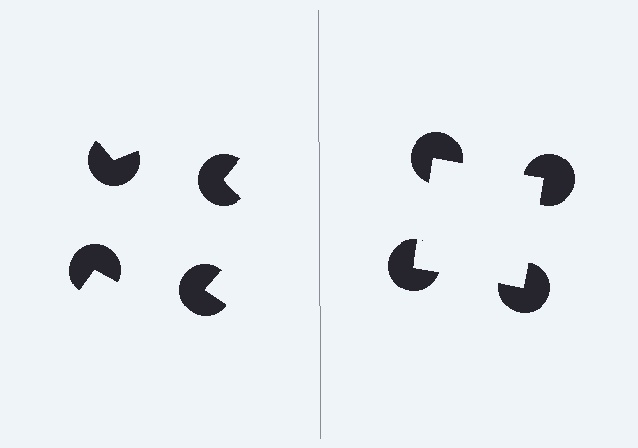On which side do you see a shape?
An illusory square appears on the right side. On the left side the wedge cuts are rotated, so no coherent shape forms.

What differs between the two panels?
The pac-man discs are positioned identically on both sides; only the wedge orientations differ. On the right they align to a square; on the left they are misaligned.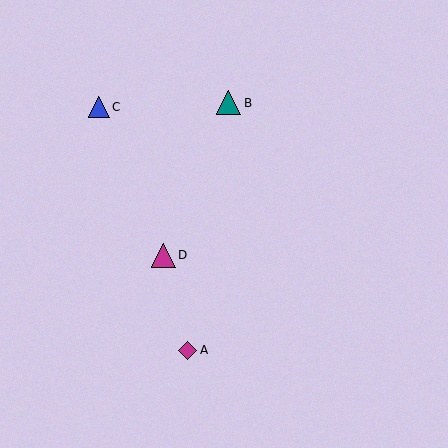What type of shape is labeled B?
Shape B is a teal triangle.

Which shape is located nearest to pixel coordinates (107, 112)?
The blue triangle (labeled C) at (99, 107) is nearest to that location.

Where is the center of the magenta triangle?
The center of the magenta triangle is at (163, 255).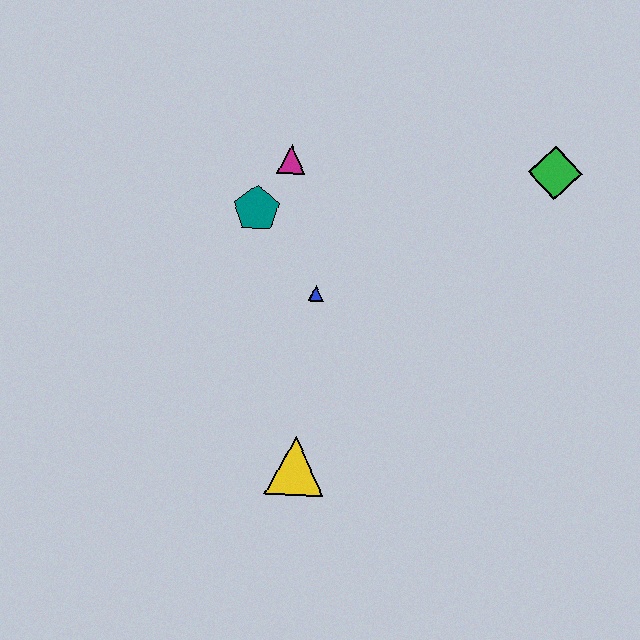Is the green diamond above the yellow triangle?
Yes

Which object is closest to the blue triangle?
The teal pentagon is closest to the blue triangle.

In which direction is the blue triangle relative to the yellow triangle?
The blue triangle is above the yellow triangle.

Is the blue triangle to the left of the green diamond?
Yes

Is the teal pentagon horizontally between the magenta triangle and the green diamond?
No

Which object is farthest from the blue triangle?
The green diamond is farthest from the blue triangle.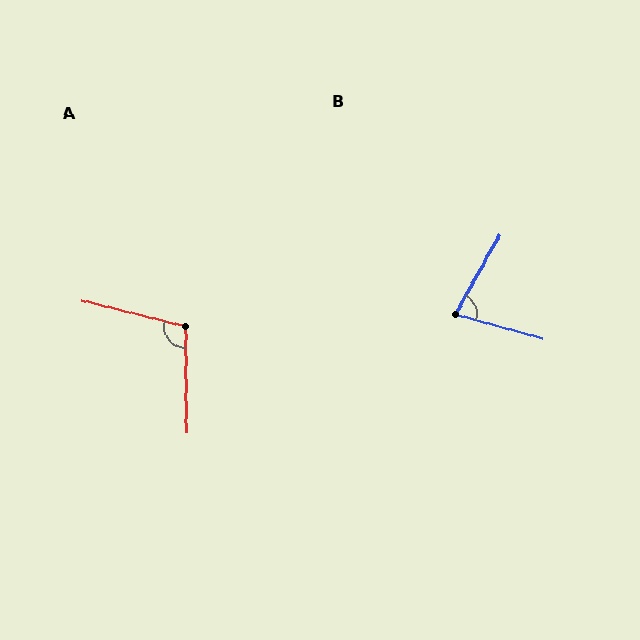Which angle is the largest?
A, at approximately 105 degrees.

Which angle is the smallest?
B, at approximately 76 degrees.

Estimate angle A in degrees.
Approximately 105 degrees.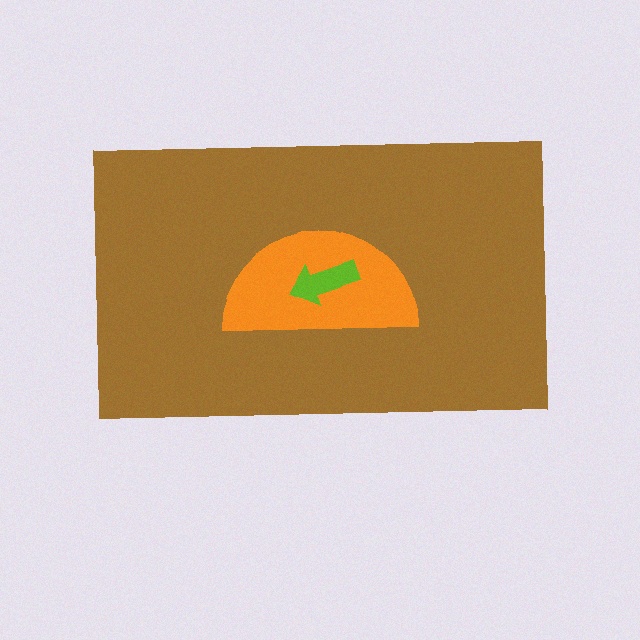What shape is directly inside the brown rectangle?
The orange semicircle.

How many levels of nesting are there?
3.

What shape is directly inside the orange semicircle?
The lime arrow.